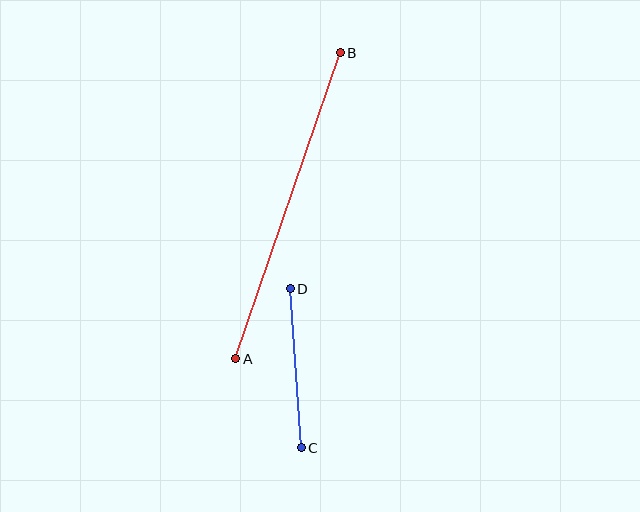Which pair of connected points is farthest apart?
Points A and B are farthest apart.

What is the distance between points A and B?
The distance is approximately 324 pixels.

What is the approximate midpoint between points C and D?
The midpoint is at approximately (296, 368) pixels.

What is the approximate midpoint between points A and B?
The midpoint is at approximately (288, 206) pixels.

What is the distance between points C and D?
The distance is approximately 159 pixels.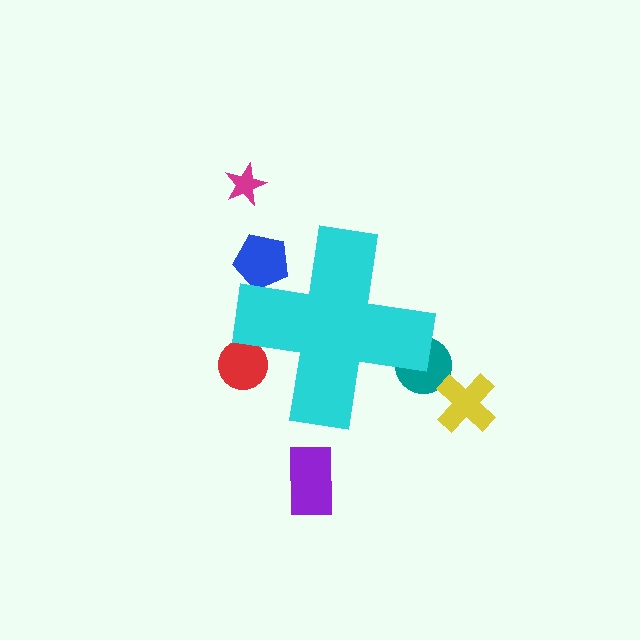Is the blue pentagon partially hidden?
Yes, the blue pentagon is partially hidden behind the cyan cross.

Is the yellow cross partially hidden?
No, the yellow cross is fully visible.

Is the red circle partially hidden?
Yes, the red circle is partially hidden behind the cyan cross.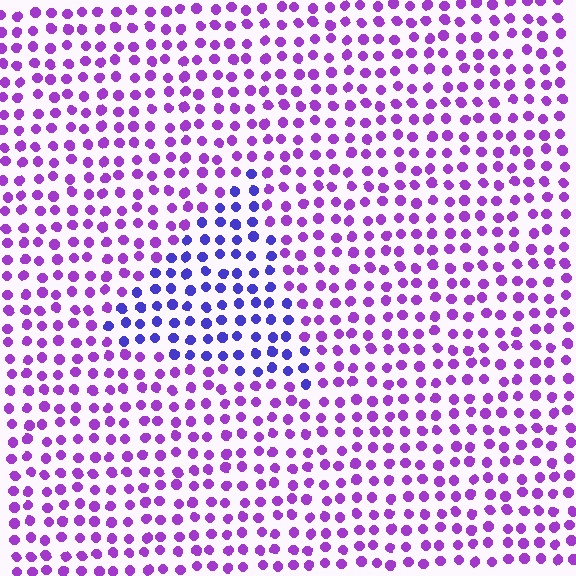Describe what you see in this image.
The image is filled with small purple elements in a uniform arrangement. A triangle-shaped region is visible where the elements are tinted to a slightly different hue, forming a subtle color boundary.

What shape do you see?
I see a triangle.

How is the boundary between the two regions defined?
The boundary is defined purely by a slight shift in hue (about 39 degrees). Spacing, size, and orientation are identical on both sides.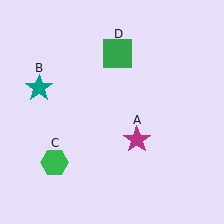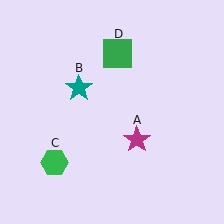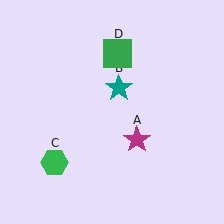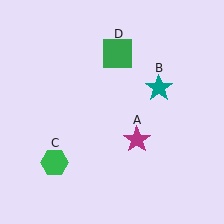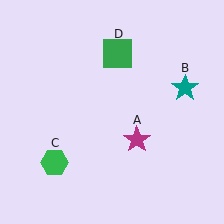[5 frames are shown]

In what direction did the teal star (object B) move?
The teal star (object B) moved right.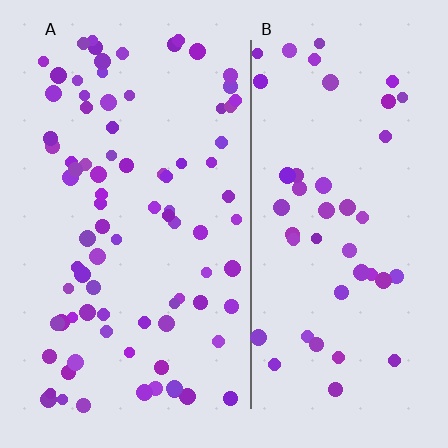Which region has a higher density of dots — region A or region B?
A (the left).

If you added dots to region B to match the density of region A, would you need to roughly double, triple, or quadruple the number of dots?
Approximately double.